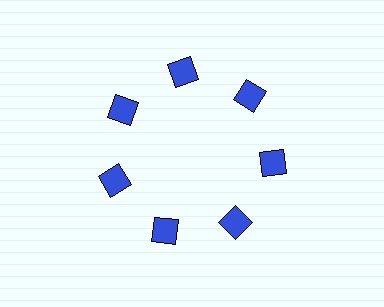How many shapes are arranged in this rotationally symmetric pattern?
There are 7 shapes, arranged in 7 groups of 1.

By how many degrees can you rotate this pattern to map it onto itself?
The pattern maps onto itself every 51 degrees of rotation.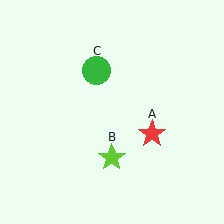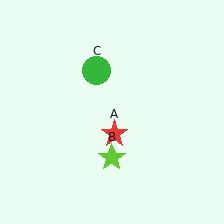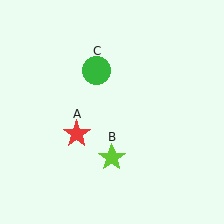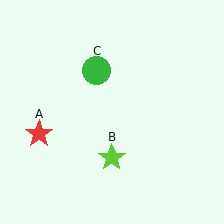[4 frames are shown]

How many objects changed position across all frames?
1 object changed position: red star (object A).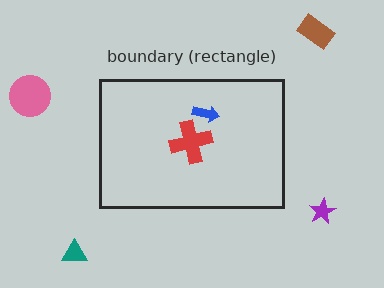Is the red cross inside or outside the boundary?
Inside.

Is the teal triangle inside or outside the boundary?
Outside.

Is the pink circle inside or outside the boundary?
Outside.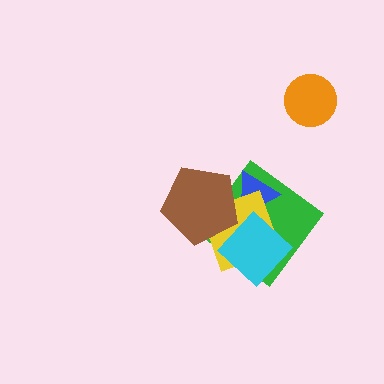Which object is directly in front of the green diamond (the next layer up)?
The blue triangle is directly in front of the green diamond.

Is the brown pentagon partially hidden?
No, no other shape covers it.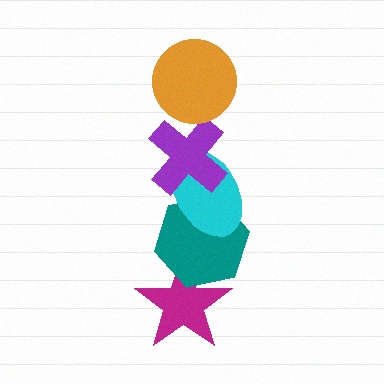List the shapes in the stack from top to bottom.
From top to bottom: the orange circle, the purple cross, the cyan ellipse, the teal hexagon, the magenta star.